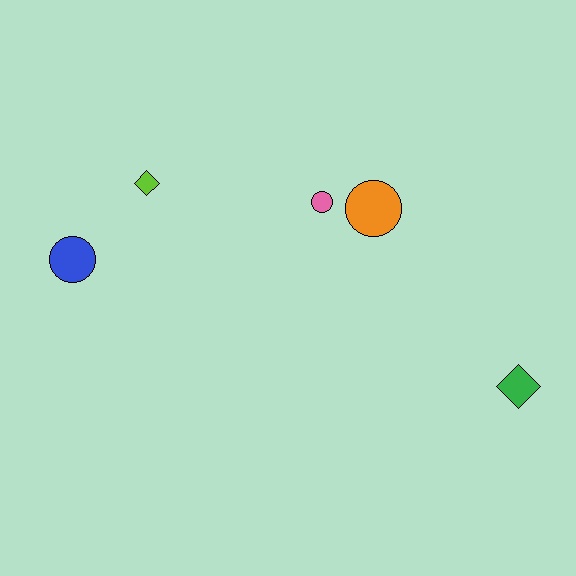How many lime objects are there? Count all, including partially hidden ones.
There is 1 lime object.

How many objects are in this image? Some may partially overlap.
There are 5 objects.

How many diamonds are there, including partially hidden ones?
There are 2 diamonds.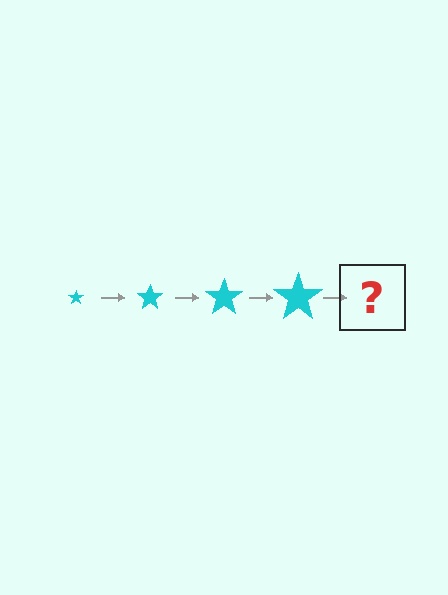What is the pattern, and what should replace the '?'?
The pattern is that the star gets progressively larger each step. The '?' should be a cyan star, larger than the previous one.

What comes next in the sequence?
The next element should be a cyan star, larger than the previous one.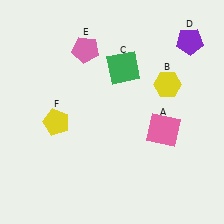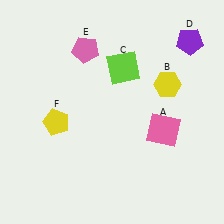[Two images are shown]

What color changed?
The square (C) changed from green in Image 1 to lime in Image 2.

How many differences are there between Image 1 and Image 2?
There is 1 difference between the two images.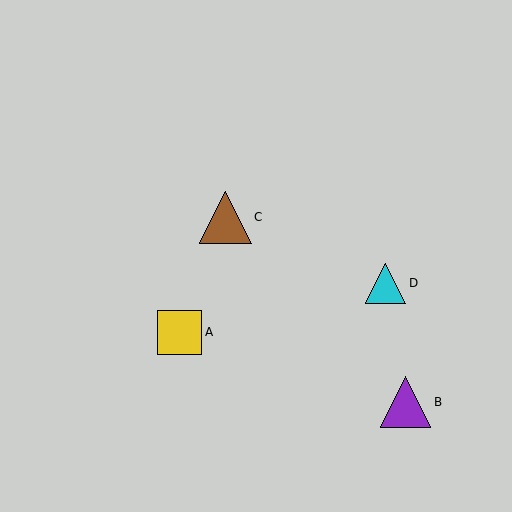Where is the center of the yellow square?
The center of the yellow square is at (180, 332).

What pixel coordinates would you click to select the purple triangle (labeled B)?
Click at (406, 402) to select the purple triangle B.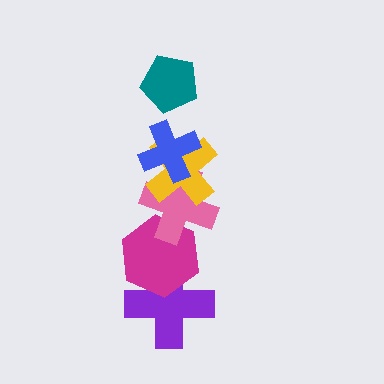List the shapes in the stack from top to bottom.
From top to bottom: the teal pentagon, the blue cross, the yellow cross, the pink cross, the magenta hexagon, the purple cross.